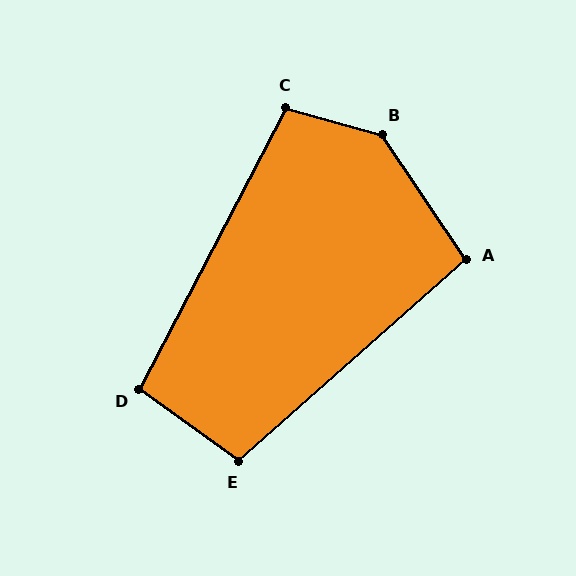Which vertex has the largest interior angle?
B, at approximately 139 degrees.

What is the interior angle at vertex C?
Approximately 102 degrees (obtuse).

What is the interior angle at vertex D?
Approximately 98 degrees (obtuse).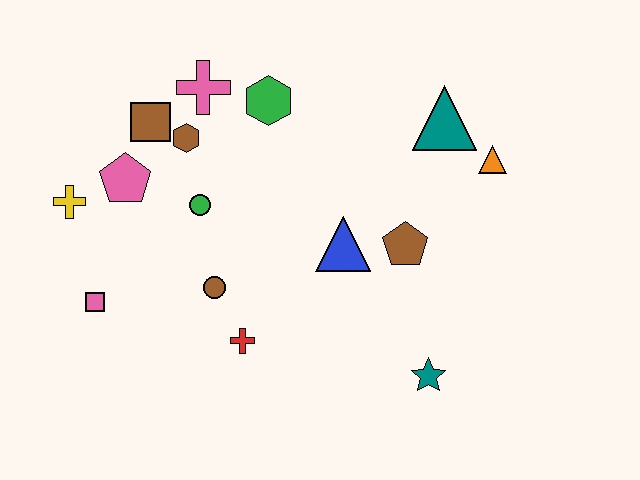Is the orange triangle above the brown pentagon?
Yes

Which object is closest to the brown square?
The brown hexagon is closest to the brown square.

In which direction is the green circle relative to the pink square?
The green circle is to the right of the pink square.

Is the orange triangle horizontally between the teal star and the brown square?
No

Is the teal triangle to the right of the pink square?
Yes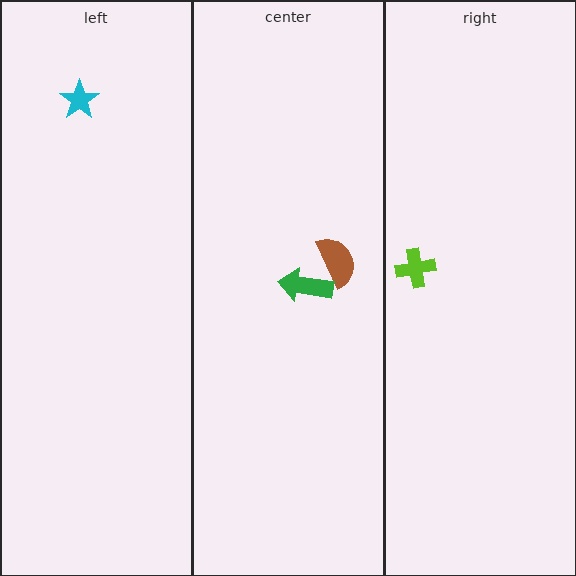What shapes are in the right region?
The lime cross.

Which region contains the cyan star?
The left region.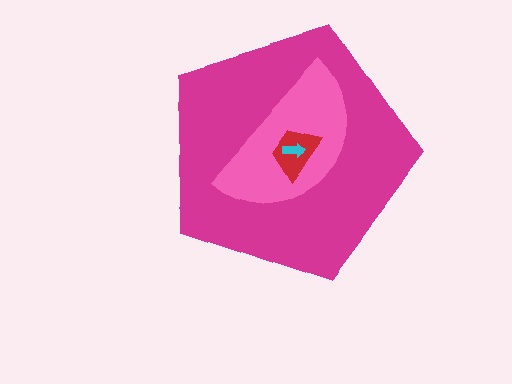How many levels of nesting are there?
4.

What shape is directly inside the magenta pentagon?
The pink semicircle.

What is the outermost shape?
The magenta pentagon.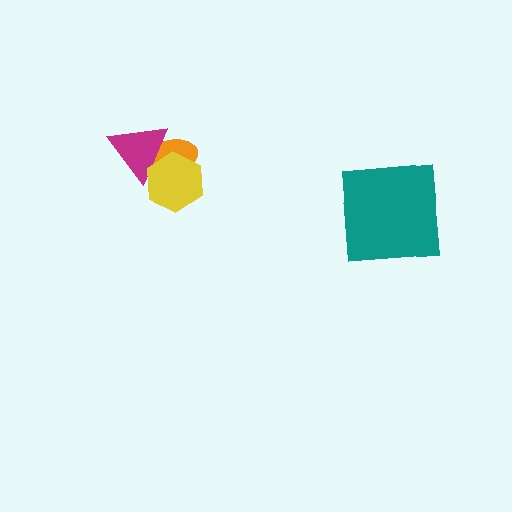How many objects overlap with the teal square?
0 objects overlap with the teal square.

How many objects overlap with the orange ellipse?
2 objects overlap with the orange ellipse.